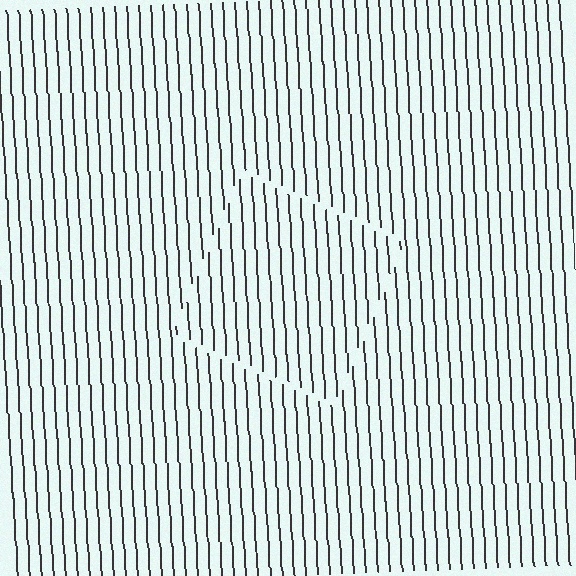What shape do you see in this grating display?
An illusory square. The interior of the shape contains the same grating, shifted by half a period — the contour is defined by the phase discontinuity where line-ends from the inner and outer gratings abut.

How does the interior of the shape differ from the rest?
The interior of the shape contains the same grating, shifted by half a period — the contour is defined by the phase discontinuity where line-ends from the inner and outer gratings abut.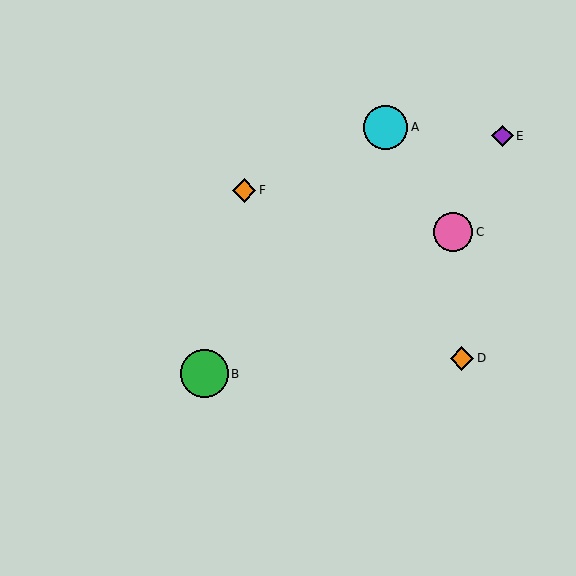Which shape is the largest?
The green circle (labeled B) is the largest.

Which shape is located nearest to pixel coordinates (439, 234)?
The pink circle (labeled C) at (453, 232) is nearest to that location.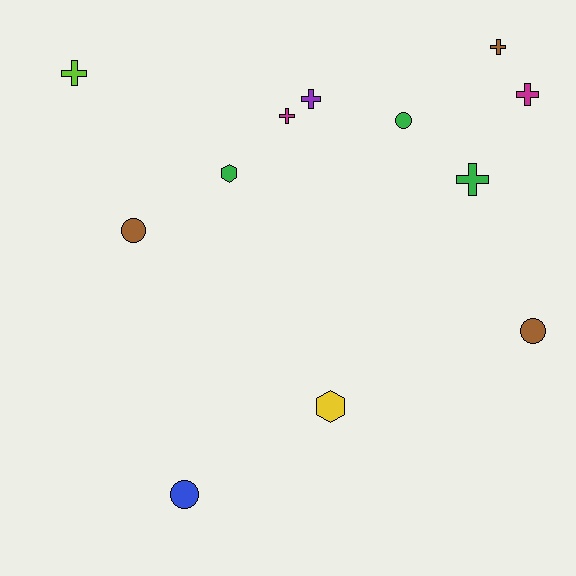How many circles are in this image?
There are 4 circles.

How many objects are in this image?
There are 12 objects.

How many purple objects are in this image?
There is 1 purple object.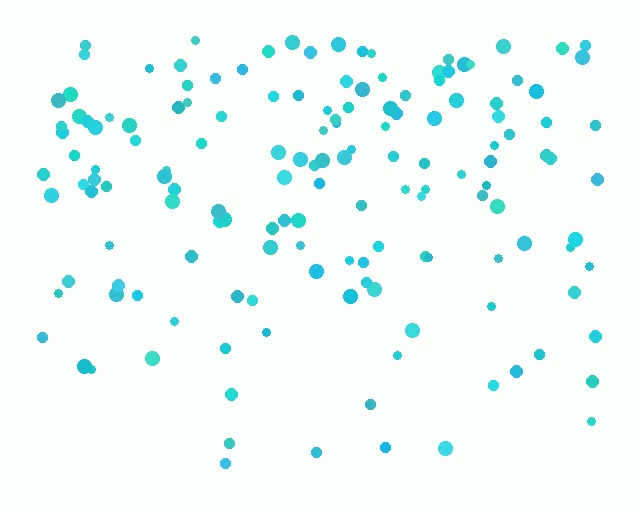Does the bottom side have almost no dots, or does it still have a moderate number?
Still a moderate number, just noticeably fewer than the top.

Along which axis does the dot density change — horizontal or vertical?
Vertical.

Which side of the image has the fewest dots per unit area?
The bottom.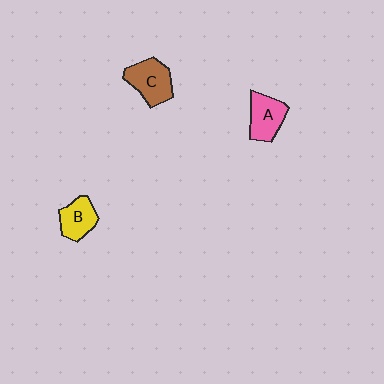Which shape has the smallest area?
Shape B (yellow).